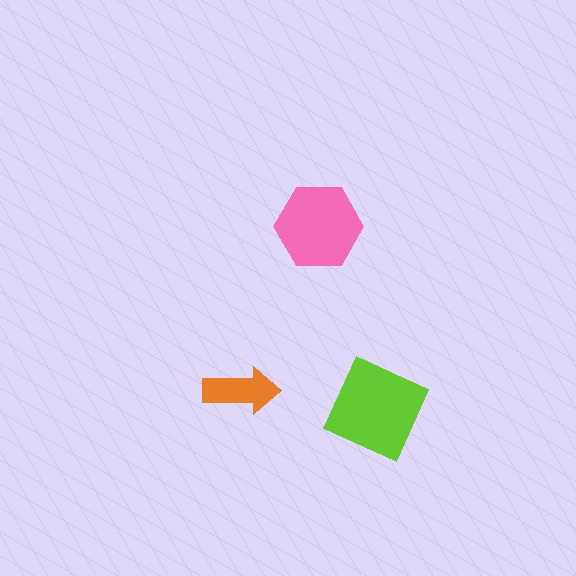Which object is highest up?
The pink hexagon is topmost.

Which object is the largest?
The lime diamond.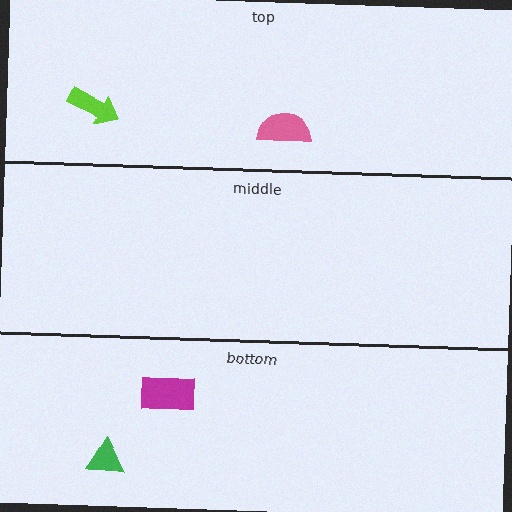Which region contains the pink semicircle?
The top region.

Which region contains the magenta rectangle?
The bottom region.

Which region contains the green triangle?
The bottom region.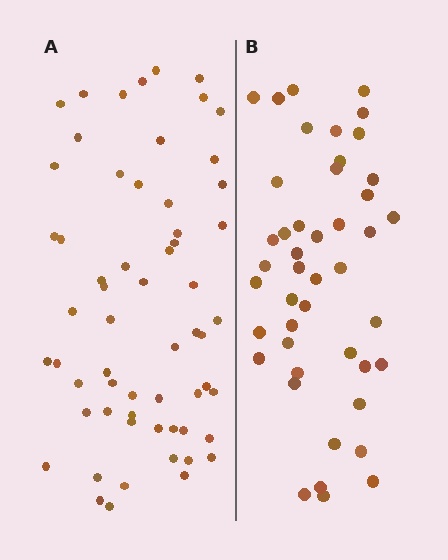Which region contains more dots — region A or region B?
Region A (the left region) has more dots.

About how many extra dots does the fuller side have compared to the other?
Region A has approximately 15 more dots than region B.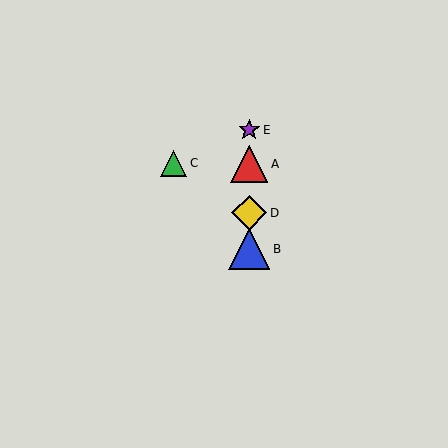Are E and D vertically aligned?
Yes, both are at x≈249.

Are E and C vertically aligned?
No, E is at x≈249 and C is at x≈174.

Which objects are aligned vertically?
Objects A, B, D, E are aligned vertically.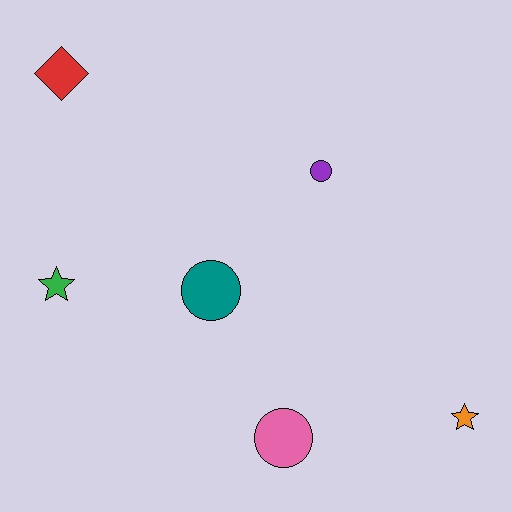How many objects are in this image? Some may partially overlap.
There are 6 objects.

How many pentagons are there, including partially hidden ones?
There are no pentagons.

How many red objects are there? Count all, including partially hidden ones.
There is 1 red object.